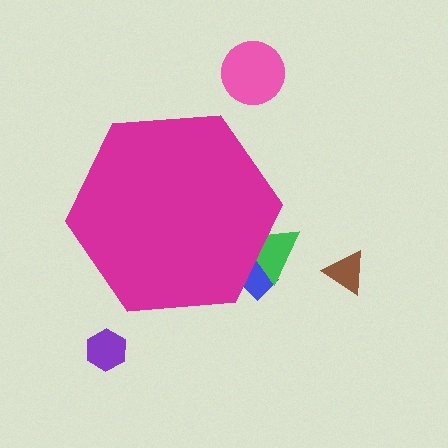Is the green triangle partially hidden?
Yes, the green triangle is partially hidden behind the magenta hexagon.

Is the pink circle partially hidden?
No, the pink circle is fully visible.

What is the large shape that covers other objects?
A magenta hexagon.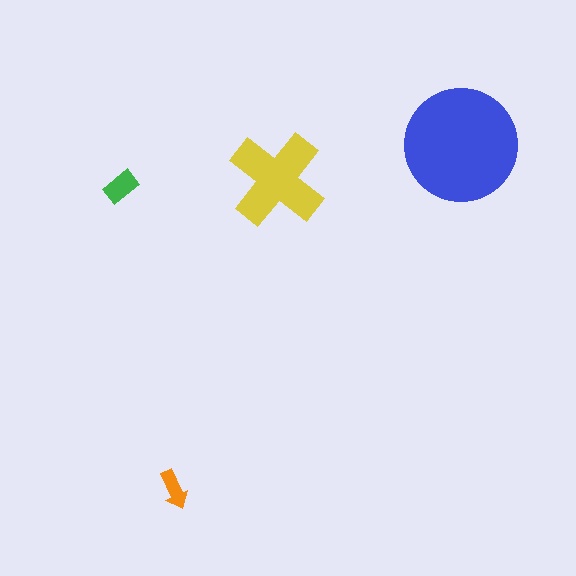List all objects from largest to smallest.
The blue circle, the yellow cross, the green rectangle, the orange arrow.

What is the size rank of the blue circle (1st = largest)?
1st.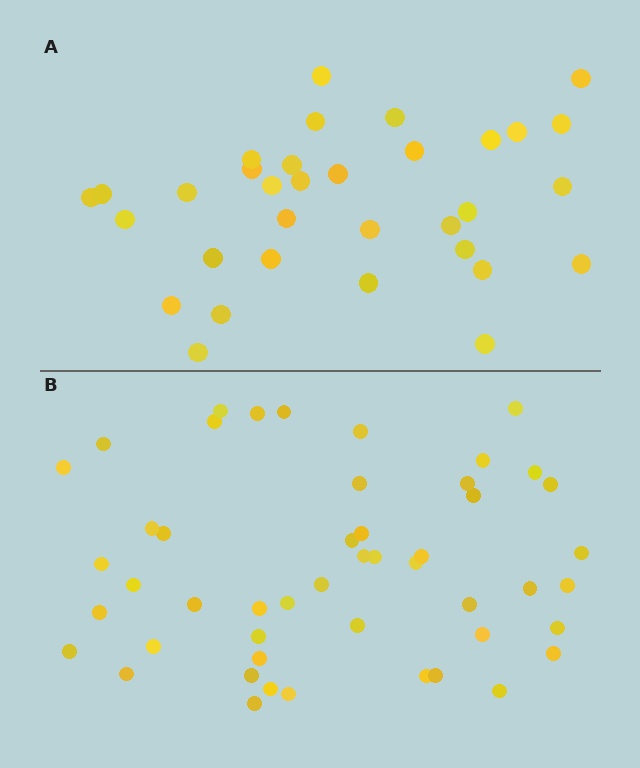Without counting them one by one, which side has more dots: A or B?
Region B (the bottom region) has more dots.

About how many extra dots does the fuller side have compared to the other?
Region B has approximately 15 more dots than region A.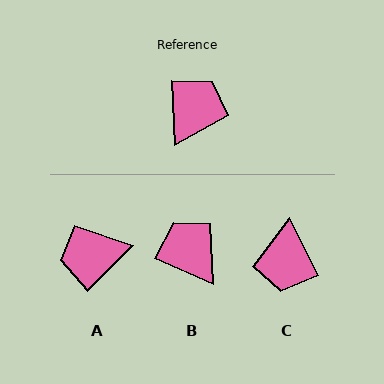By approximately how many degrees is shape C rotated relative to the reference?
Approximately 156 degrees clockwise.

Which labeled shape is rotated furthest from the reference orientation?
C, about 156 degrees away.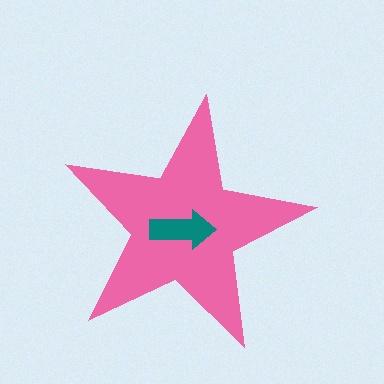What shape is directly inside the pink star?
The teal arrow.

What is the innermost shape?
The teal arrow.